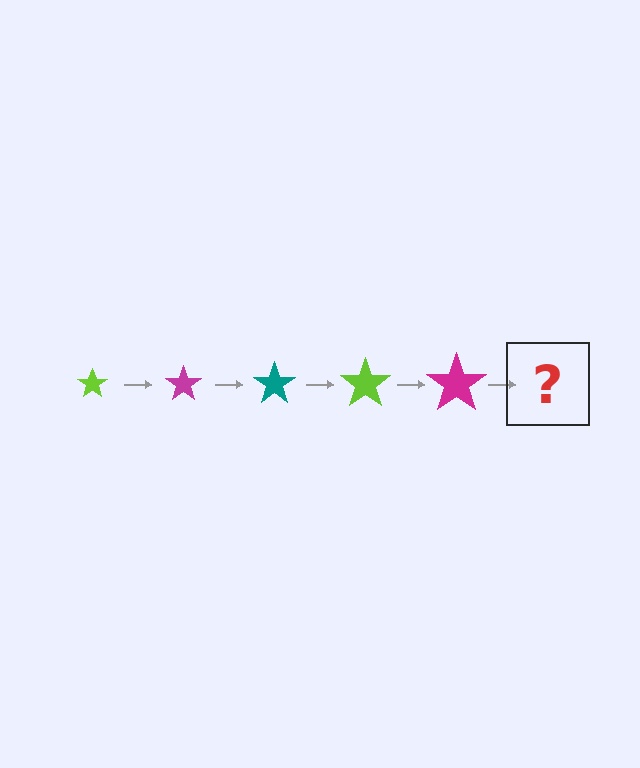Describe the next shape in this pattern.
It should be a teal star, larger than the previous one.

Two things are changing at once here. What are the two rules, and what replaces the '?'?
The two rules are that the star grows larger each step and the color cycles through lime, magenta, and teal. The '?' should be a teal star, larger than the previous one.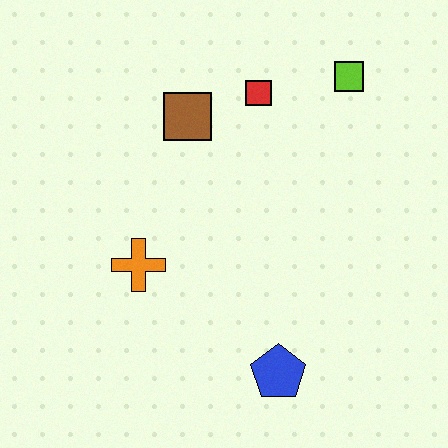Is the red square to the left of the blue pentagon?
Yes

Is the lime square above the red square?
Yes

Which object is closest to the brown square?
The red square is closest to the brown square.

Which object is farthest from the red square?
The blue pentagon is farthest from the red square.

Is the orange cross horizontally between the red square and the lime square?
No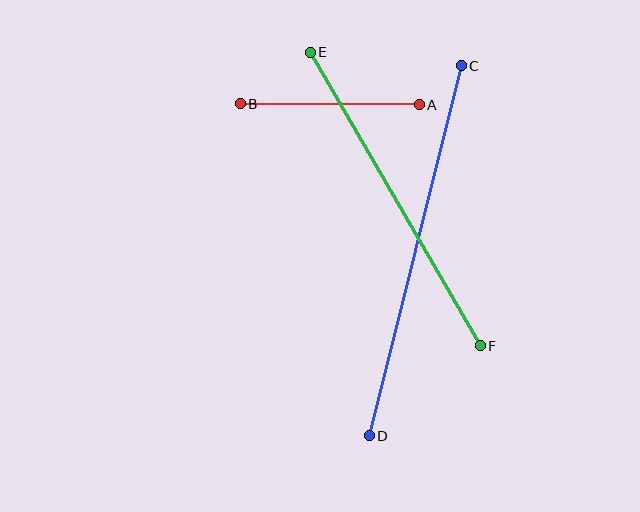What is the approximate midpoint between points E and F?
The midpoint is at approximately (395, 199) pixels.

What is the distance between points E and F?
The distance is approximately 339 pixels.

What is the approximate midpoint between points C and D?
The midpoint is at approximately (415, 251) pixels.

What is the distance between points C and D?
The distance is approximately 382 pixels.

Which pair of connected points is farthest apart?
Points C and D are farthest apart.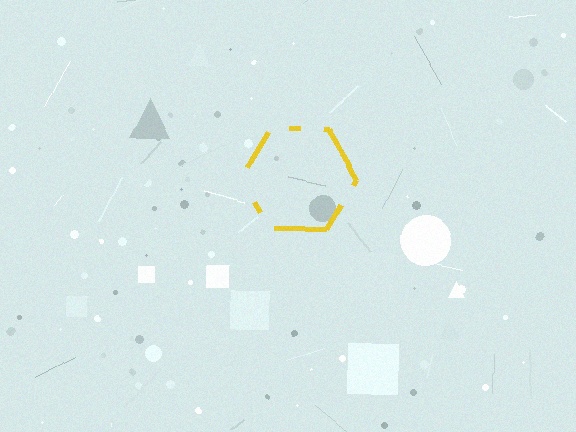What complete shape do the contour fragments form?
The contour fragments form a hexagon.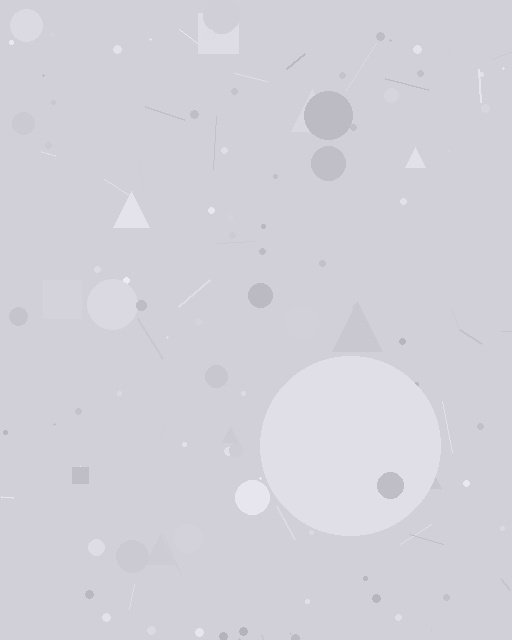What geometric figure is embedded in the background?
A circle is embedded in the background.